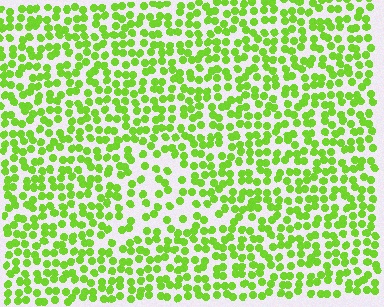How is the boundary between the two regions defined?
The boundary is defined by a change in element density (approximately 1.7x ratio). All elements are the same color, size, and shape.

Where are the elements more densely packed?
The elements are more densely packed outside the triangle boundary.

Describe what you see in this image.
The image contains small lime elements arranged at two different densities. A triangle-shaped region is visible where the elements are less densely packed than the surrounding area.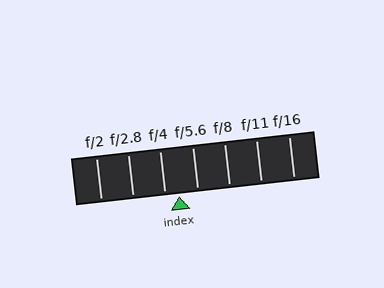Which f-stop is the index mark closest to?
The index mark is closest to f/4.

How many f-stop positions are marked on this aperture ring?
There are 7 f-stop positions marked.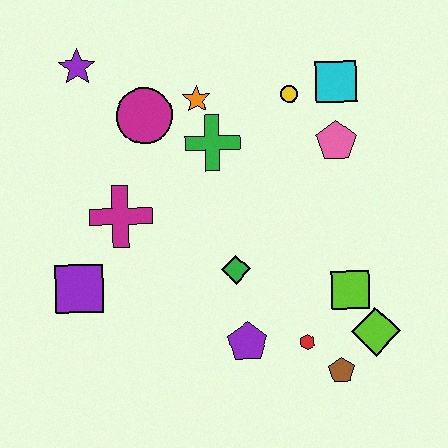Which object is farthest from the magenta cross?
The lime diamond is farthest from the magenta cross.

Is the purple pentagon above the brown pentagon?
Yes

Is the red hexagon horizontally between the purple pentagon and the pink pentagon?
Yes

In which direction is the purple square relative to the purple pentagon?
The purple square is to the left of the purple pentagon.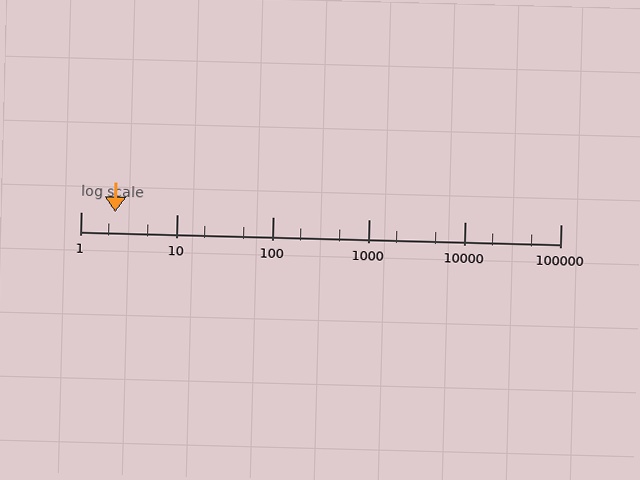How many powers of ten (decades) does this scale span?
The scale spans 5 decades, from 1 to 100000.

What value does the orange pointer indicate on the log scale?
The pointer indicates approximately 2.3.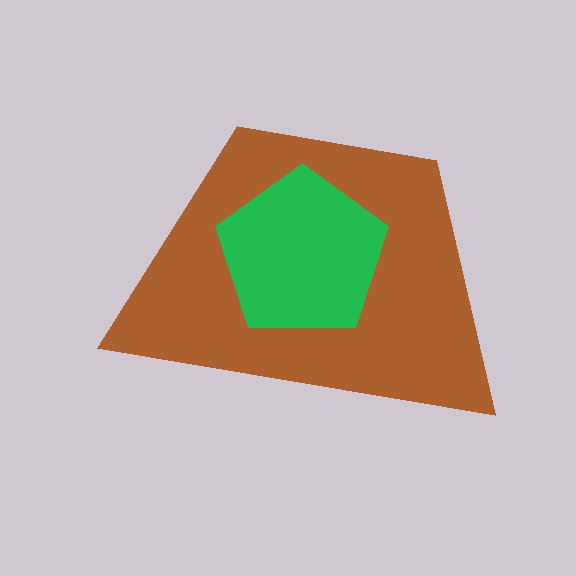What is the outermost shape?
The brown trapezoid.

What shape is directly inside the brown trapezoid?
The green pentagon.